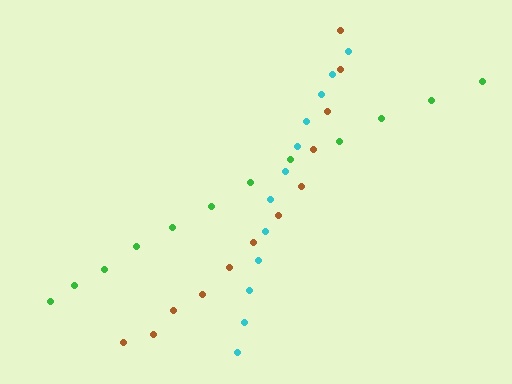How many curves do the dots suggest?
There are 3 distinct paths.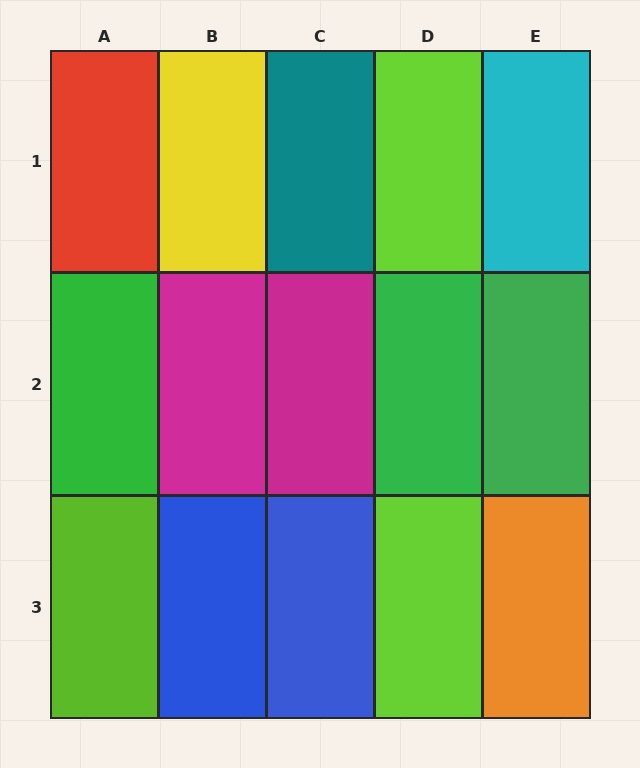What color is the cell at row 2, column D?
Green.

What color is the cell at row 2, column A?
Green.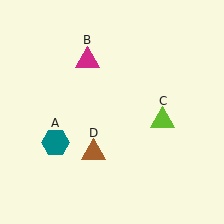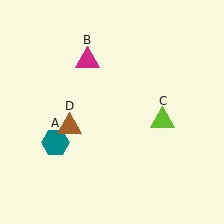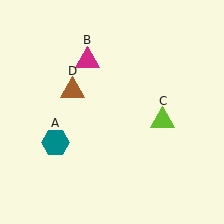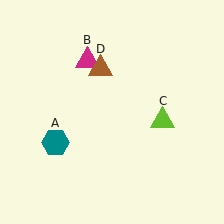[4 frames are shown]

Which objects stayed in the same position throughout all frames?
Teal hexagon (object A) and magenta triangle (object B) and lime triangle (object C) remained stationary.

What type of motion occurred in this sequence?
The brown triangle (object D) rotated clockwise around the center of the scene.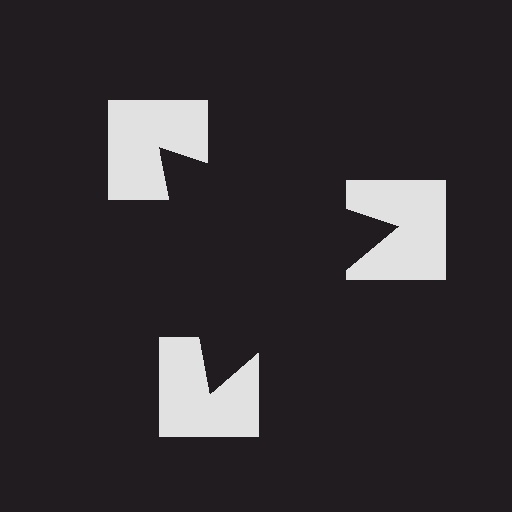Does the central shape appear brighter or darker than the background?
It typically appears slightly darker than the background, even though no actual brightness change is drawn.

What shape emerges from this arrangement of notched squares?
An illusory triangle — its edges are inferred from the aligned wedge cuts in the notched squares, not physically drawn.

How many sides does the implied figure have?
3 sides.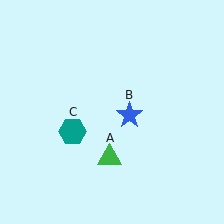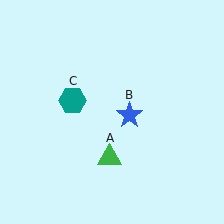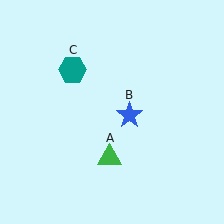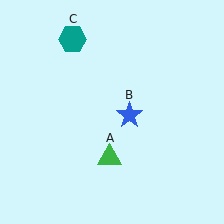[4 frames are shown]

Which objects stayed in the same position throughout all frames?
Green triangle (object A) and blue star (object B) remained stationary.